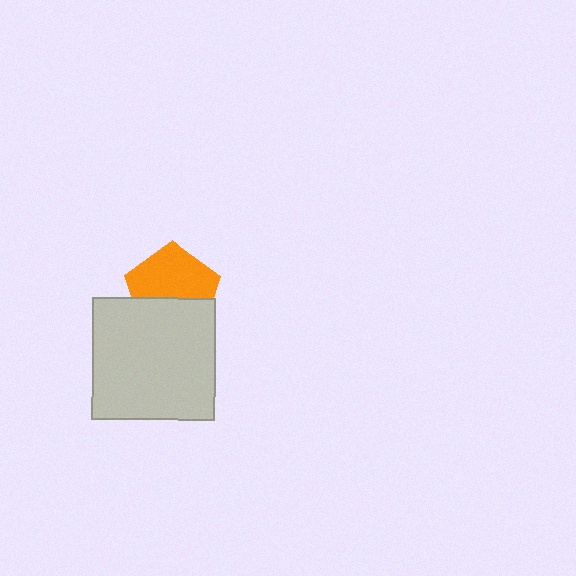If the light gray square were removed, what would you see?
You would see the complete orange pentagon.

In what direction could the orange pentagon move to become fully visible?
The orange pentagon could move up. That would shift it out from behind the light gray square entirely.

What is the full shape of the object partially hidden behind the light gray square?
The partially hidden object is an orange pentagon.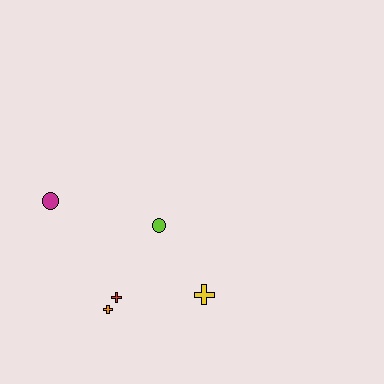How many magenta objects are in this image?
There is 1 magenta object.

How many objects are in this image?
There are 5 objects.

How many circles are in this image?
There are 2 circles.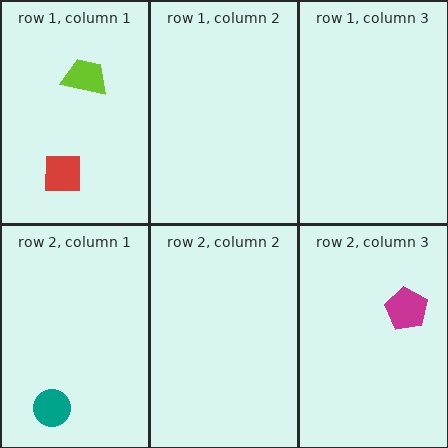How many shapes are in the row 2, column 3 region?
1.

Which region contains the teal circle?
The row 2, column 1 region.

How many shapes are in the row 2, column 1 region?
1.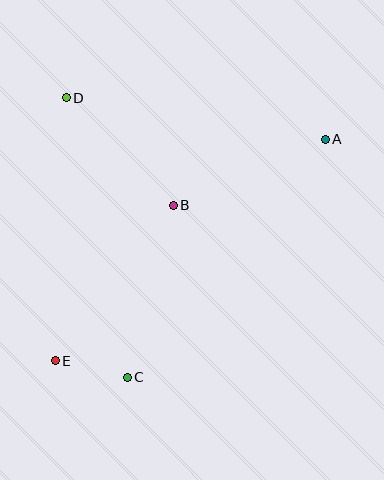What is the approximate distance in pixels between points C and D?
The distance between C and D is approximately 286 pixels.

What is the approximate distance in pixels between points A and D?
The distance between A and D is approximately 262 pixels.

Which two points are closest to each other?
Points C and E are closest to each other.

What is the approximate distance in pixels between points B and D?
The distance between B and D is approximately 152 pixels.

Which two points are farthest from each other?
Points A and E are farthest from each other.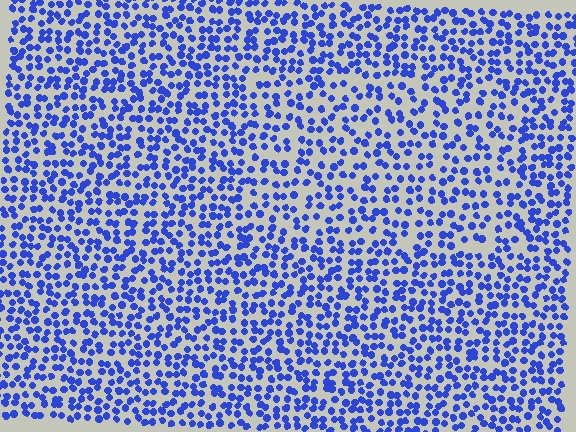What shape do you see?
I see a rectangle.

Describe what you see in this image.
The image contains small blue elements arranged at two different densities. A rectangle-shaped region is visible where the elements are less densely packed than the surrounding area.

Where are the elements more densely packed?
The elements are more densely packed outside the rectangle boundary.